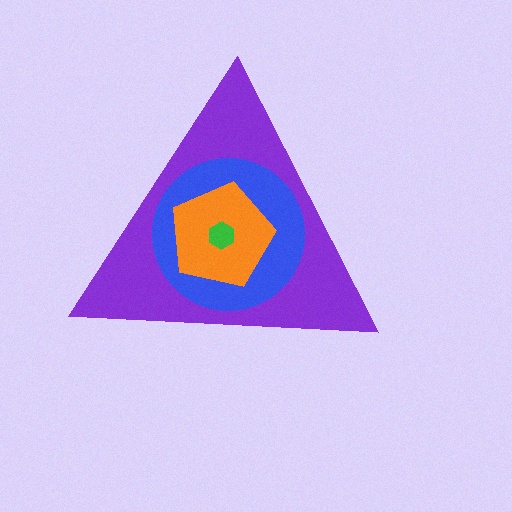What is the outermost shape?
The purple triangle.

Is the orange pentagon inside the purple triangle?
Yes.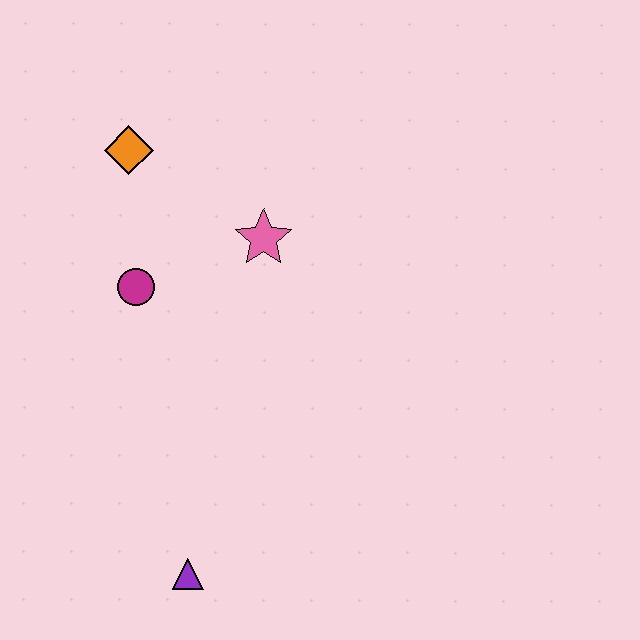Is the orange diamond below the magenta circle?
No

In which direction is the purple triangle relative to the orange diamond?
The purple triangle is below the orange diamond.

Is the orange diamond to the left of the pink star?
Yes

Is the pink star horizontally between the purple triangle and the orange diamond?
No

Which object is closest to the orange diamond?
The magenta circle is closest to the orange diamond.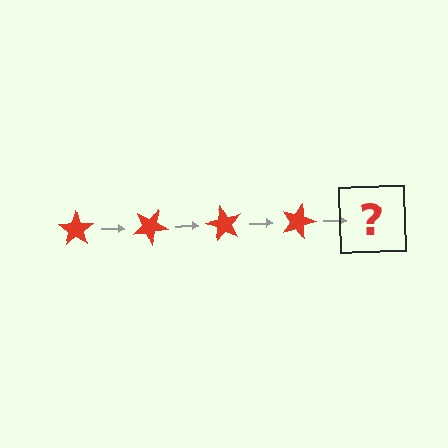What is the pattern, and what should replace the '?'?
The pattern is that the star rotates 30 degrees each step. The '?' should be a red star rotated 120 degrees.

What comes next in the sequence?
The next element should be a red star rotated 120 degrees.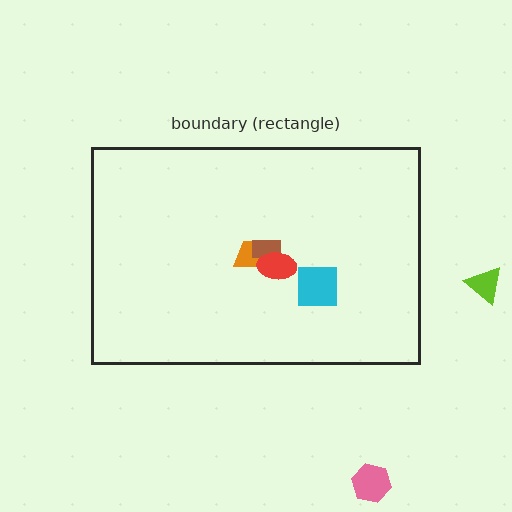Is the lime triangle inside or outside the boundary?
Outside.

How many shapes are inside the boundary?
4 inside, 2 outside.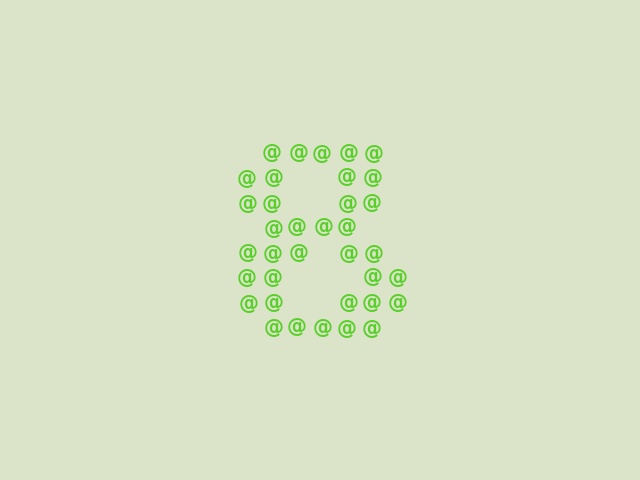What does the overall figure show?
The overall figure shows the digit 8.